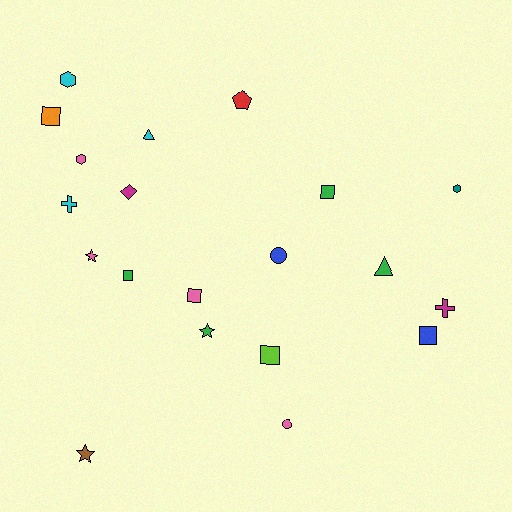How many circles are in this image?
There are 2 circles.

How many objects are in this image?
There are 20 objects.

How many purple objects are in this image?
There are no purple objects.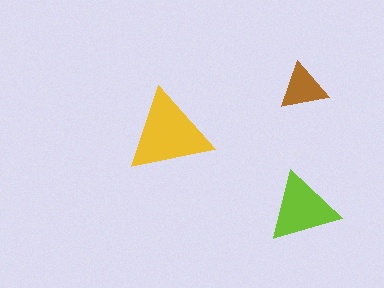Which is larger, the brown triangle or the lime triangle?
The lime one.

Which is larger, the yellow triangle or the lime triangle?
The yellow one.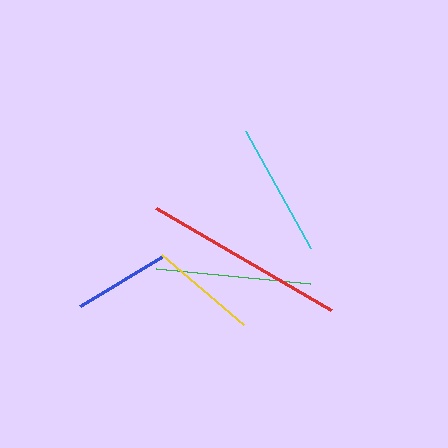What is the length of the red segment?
The red segment is approximately 203 pixels long.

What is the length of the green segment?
The green segment is approximately 154 pixels long.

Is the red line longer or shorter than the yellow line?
The red line is longer than the yellow line.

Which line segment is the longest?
The red line is the longest at approximately 203 pixels.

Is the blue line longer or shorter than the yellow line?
The yellow line is longer than the blue line.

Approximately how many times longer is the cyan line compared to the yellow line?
The cyan line is approximately 1.2 times the length of the yellow line.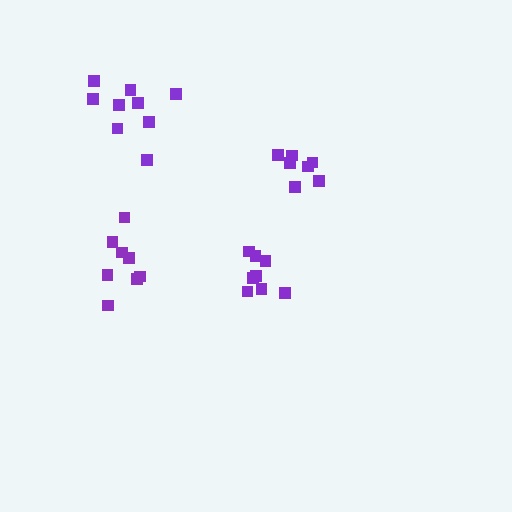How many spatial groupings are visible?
There are 4 spatial groupings.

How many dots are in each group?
Group 1: 9 dots, Group 2: 8 dots, Group 3: 8 dots, Group 4: 7 dots (32 total).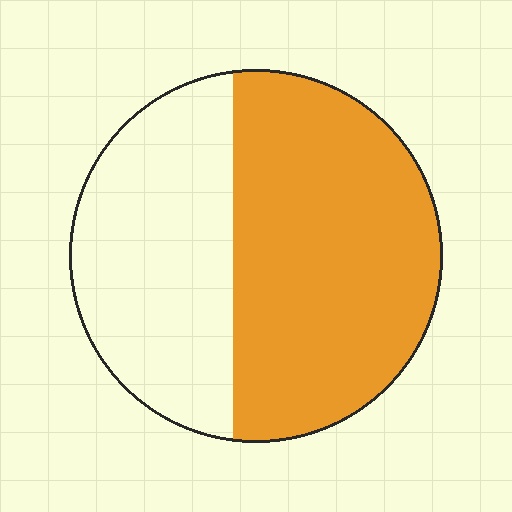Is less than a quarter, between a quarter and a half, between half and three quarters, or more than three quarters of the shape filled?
Between half and three quarters.